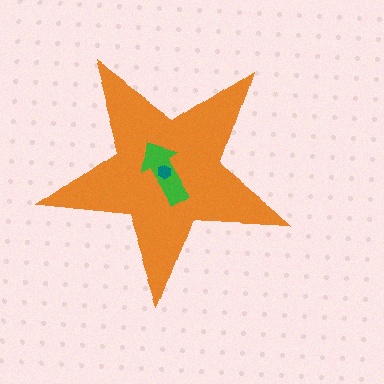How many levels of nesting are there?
3.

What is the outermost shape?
The orange star.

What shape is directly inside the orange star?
The green arrow.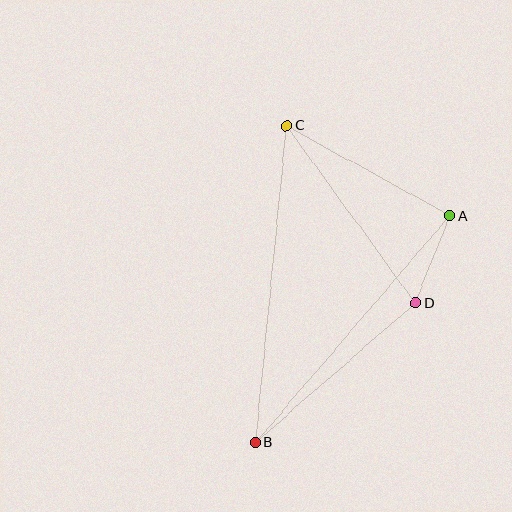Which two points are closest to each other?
Points A and D are closest to each other.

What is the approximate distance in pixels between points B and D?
The distance between B and D is approximately 213 pixels.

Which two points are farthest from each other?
Points B and C are farthest from each other.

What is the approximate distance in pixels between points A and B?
The distance between A and B is approximately 299 pixels.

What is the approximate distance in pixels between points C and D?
The distance between C and D is approximately 220 pixels.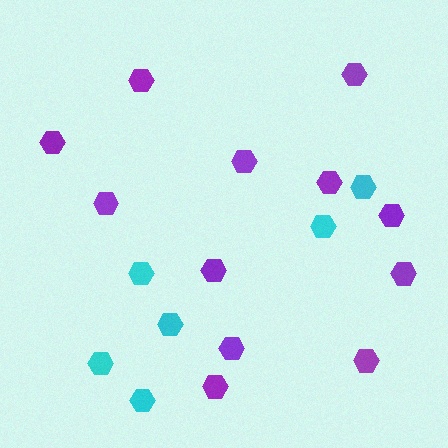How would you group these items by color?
There are 2 groups: one group of cyan hexagons (6) and one group of purple hexagons (12).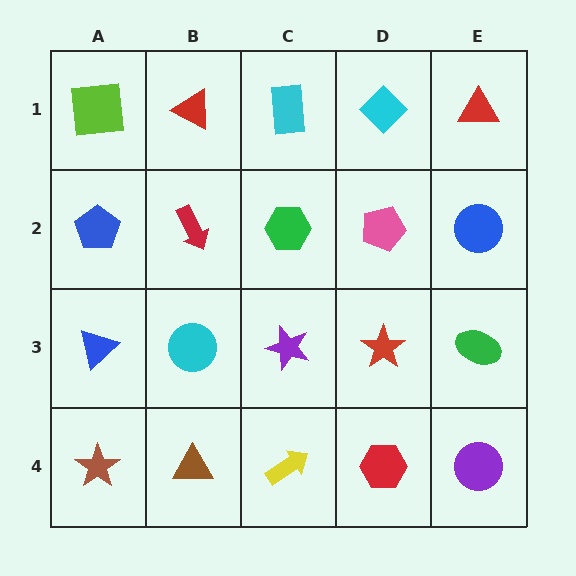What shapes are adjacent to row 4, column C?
A purple star (row 3, column C), a brown triangle (row 4, column B), a red hexagon (row 4, column D).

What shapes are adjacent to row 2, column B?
A red triangle (row 1, column B), a cyan circle (row 3, column B), a blue pentagon (row 2, column A), a green hexagon (row 2, column C).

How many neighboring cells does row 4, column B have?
3.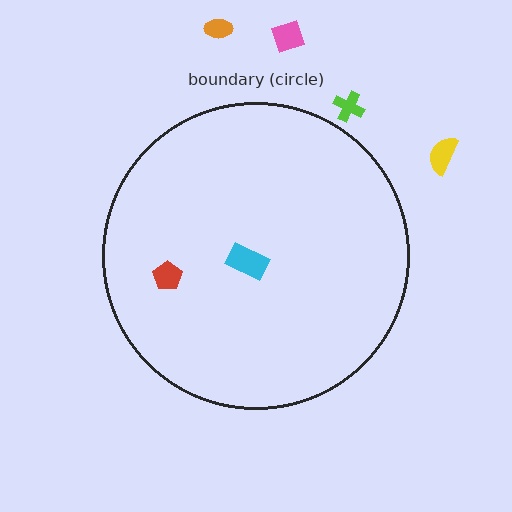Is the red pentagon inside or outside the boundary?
Inside.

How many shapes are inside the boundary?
2 inside, 4 outside.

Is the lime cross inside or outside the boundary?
Outside.